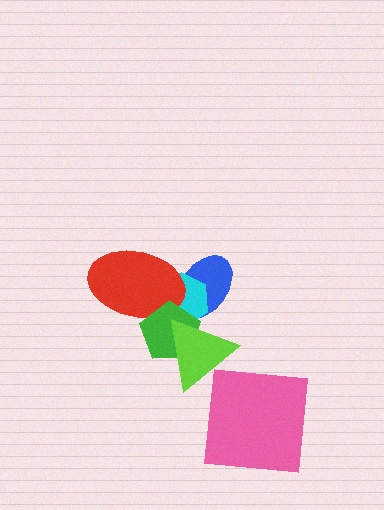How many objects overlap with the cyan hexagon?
4 objects overlap with the cyan hexagon.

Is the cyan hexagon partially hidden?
Yes, it is partially covered by another shape.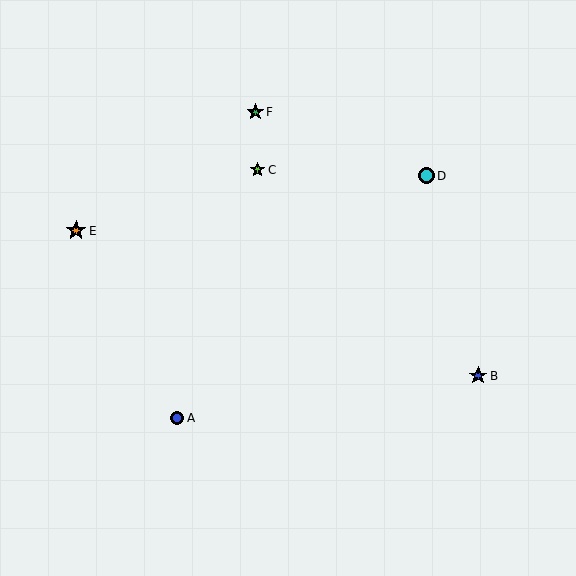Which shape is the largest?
The orange star (labeled E) is the largest.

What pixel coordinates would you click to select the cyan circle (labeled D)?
Click at (427, 176) to select the cyan circle D.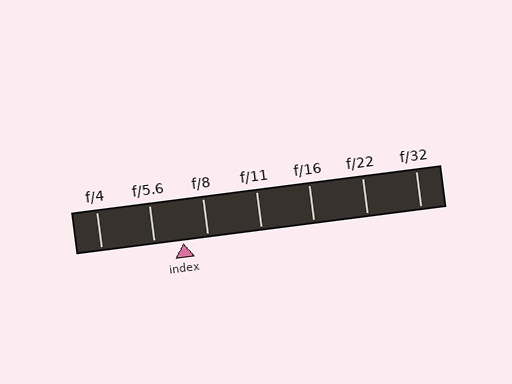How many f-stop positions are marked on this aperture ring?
There are 7 f-stop positions marked.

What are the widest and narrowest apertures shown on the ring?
The widest aperture shown is f/4 and the narrowest is f/32.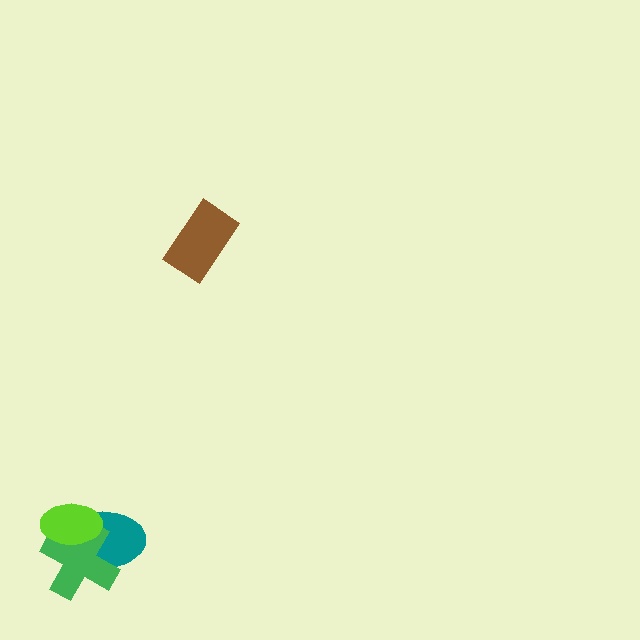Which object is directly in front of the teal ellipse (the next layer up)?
The green cross is directly in front of the teal ellipse.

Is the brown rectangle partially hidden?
No, no other shape covers it.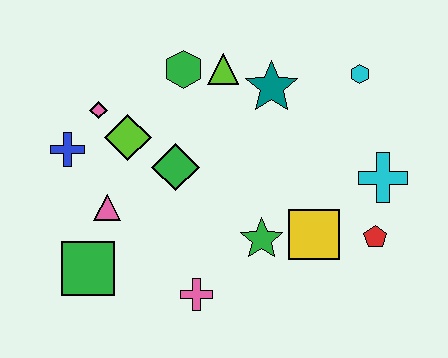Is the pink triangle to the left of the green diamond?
Yes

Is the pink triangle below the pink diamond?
Yes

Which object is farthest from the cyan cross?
The blue cross is farthest from the cyan cross.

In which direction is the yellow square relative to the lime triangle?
The yellow square is below the lime triangle.